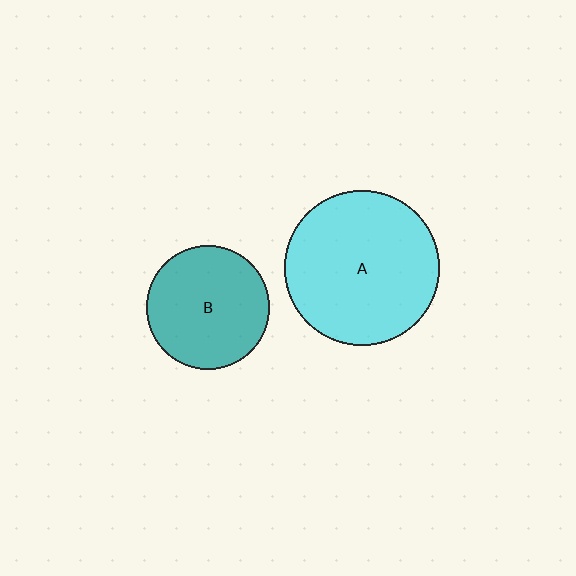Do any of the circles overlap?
No, none of the circles overlap.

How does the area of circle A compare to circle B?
Approximately 1.6 times.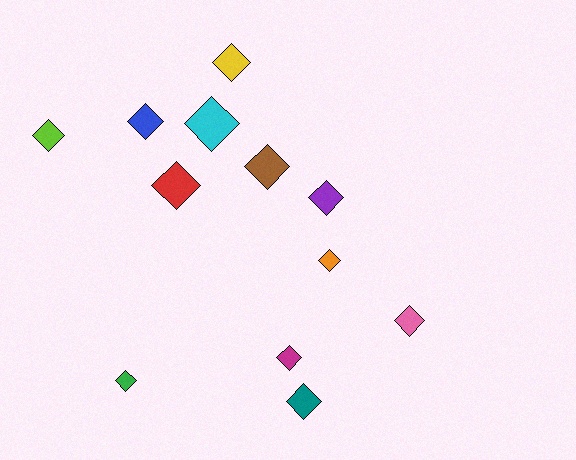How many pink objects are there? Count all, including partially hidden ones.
There is 1 pink object.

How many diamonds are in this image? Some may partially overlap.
There are 12 diamonds.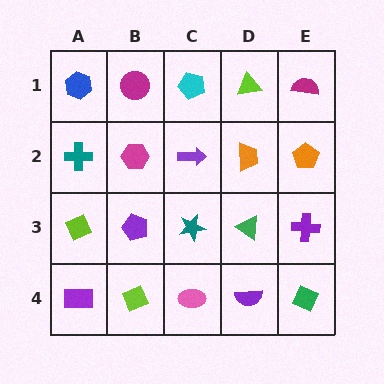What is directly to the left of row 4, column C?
A lime diamond.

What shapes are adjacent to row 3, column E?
An orange pentagon (row 2, column E), a green diamond (row 4, column E), a green triangle (row 3, column D).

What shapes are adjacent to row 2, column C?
A cyan pentagon (row 1, column C), a teal star (row 3, column C), a magenta hexagon (row 2, column B), an orange trapezoid (row 2, column D).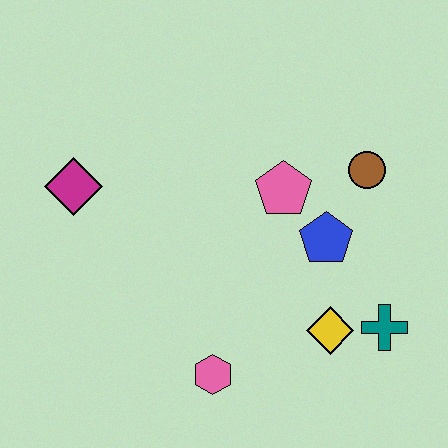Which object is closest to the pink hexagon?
The yellow diamond is closest to the pink hexagon.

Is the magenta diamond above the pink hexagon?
Yes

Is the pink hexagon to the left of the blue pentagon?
Yes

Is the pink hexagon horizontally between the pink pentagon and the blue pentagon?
No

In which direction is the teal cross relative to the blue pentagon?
The teal cross is below the blue pentagon.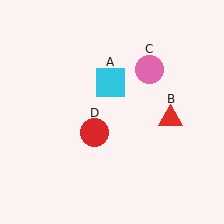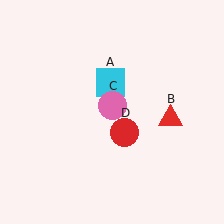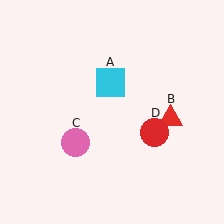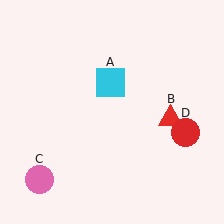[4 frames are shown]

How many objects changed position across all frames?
2 objects changed position: pink circle (object C), red circle (object D).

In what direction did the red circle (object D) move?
The red circle (object D) moved right.